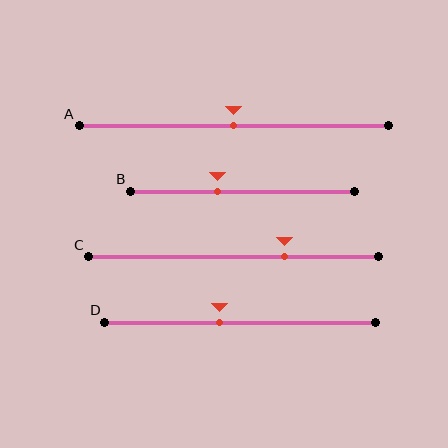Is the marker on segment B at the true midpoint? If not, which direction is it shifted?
No, the marker on segment B is shifted to the left by about 11% of the segment length.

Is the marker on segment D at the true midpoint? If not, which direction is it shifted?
No, the marker on segment D is shifted to the left by about 8% of the segment length.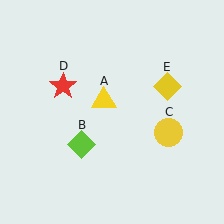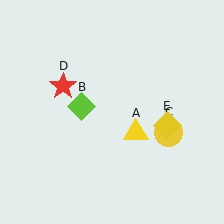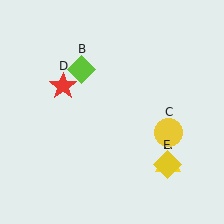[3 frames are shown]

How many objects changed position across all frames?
3 objects changed position: yellow triangle (object A), lime diamond (object B), yellow diamond (object E).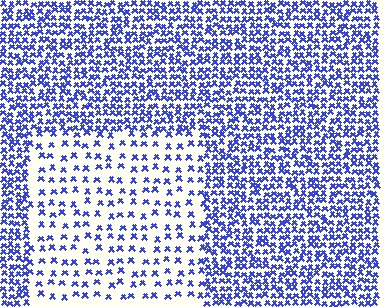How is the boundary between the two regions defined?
The boundary is defined by a change in element density (approximately 2.5x ratio). All elements are the same color, size, and shape.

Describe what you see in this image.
The image contains small blue elements arranged at two different densities. A rectangle-shaped region is visible where the elements are less densely packed than the surrounding area.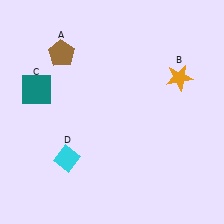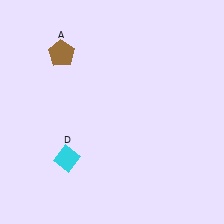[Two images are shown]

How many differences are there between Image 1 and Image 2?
There are 2 differences between the two images.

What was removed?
The orange star (B), the teal square (C) were removed in Image 2.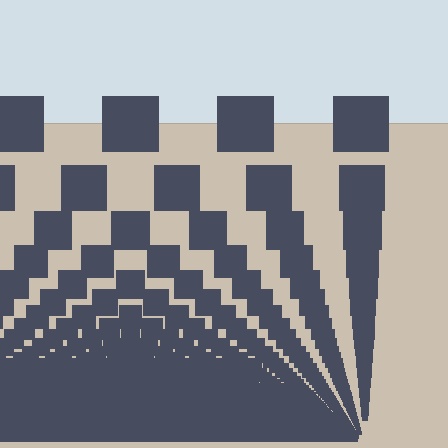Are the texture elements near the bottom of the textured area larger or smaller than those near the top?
Smaller. The gradient is inverted — elements near the bottom are smaller and denser.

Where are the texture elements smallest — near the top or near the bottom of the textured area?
Near the bottom.